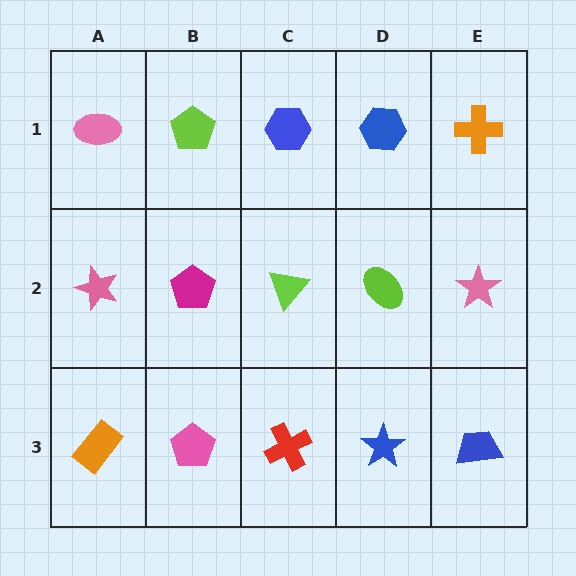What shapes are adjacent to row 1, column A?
A pink star (row 2, column A), a lime pentagon (row 1, column B).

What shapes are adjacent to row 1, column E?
A pink star (row 2, column E), a blue hexagon (row 1, column D).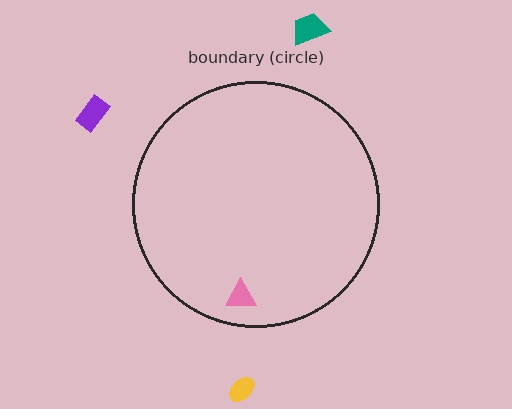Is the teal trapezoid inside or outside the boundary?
Outside.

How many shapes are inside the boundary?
1 inside, 3 outside.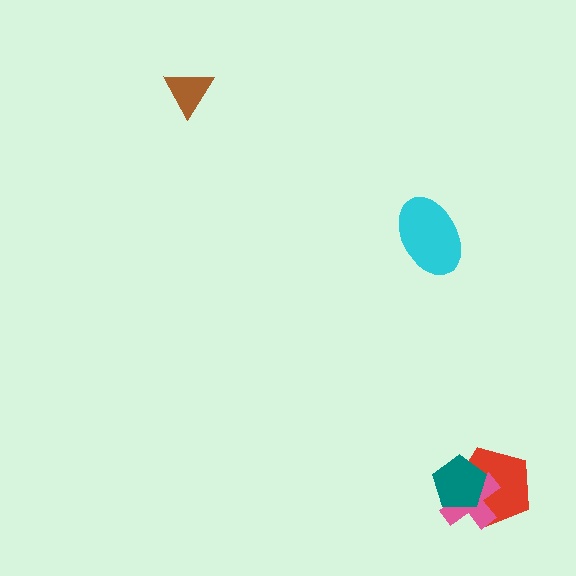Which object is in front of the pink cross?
The teal pentagon is in front of the pink cross.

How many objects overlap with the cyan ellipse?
0 objects overlap with the cyan ellipse.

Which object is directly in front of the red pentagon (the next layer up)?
The pink cross is directly in front of the red pentagon.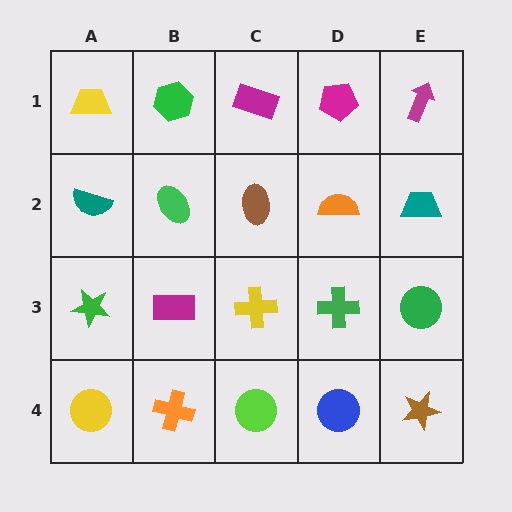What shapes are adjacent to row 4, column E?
A green circle (row 3, column E), a blue circle (row 4, column D).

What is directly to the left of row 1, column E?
A magenta pentagon.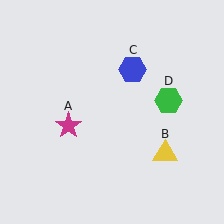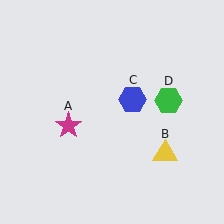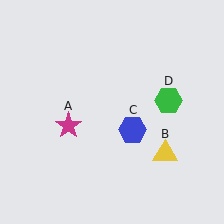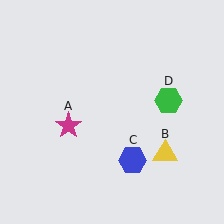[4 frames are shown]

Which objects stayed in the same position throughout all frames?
Magenta star (object A) and yellow triangle (object B) and green hexagon (object D) remained stationary.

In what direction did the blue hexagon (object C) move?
The blue hexagon (object C) moved down.